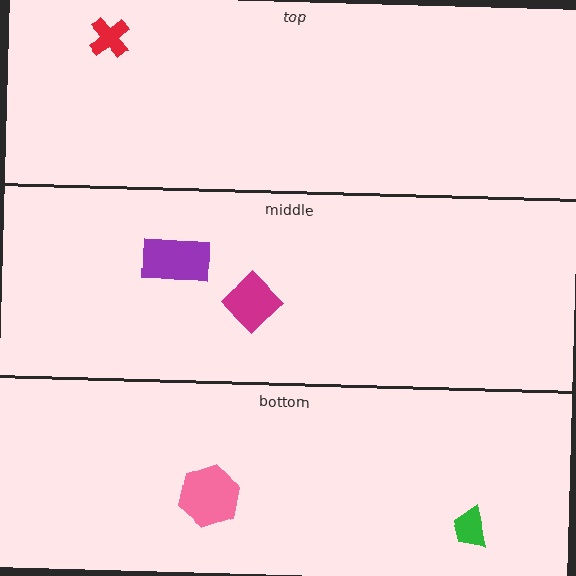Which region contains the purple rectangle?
The middle region.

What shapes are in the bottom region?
The green trapezoid, the pink hexagon.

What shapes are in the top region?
The red cross.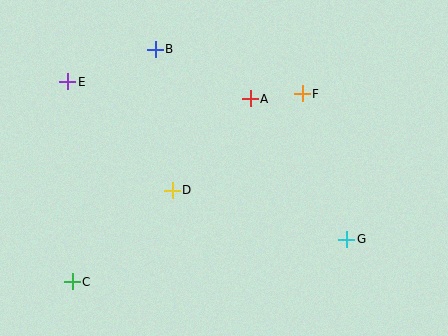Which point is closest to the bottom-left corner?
Point C is closest to the bottom-left corner.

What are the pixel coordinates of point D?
Point D is at (172, 190).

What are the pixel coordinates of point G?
Point G is at (347, 239).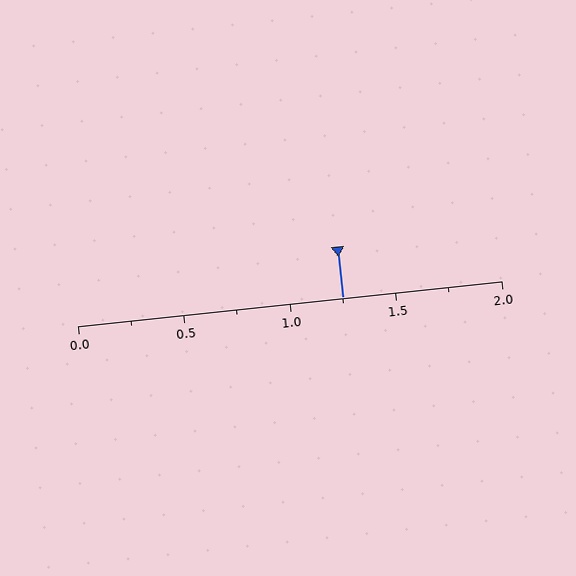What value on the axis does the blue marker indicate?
The marker indicates approximately 1.25.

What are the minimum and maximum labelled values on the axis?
The axis runs from 0.0 to 2.0.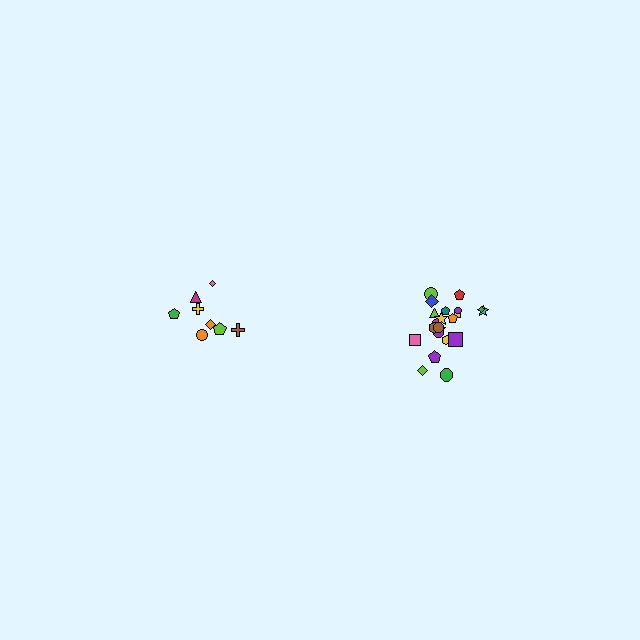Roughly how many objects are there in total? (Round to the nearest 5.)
Roughly 30 objects in total.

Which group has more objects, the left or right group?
The right group.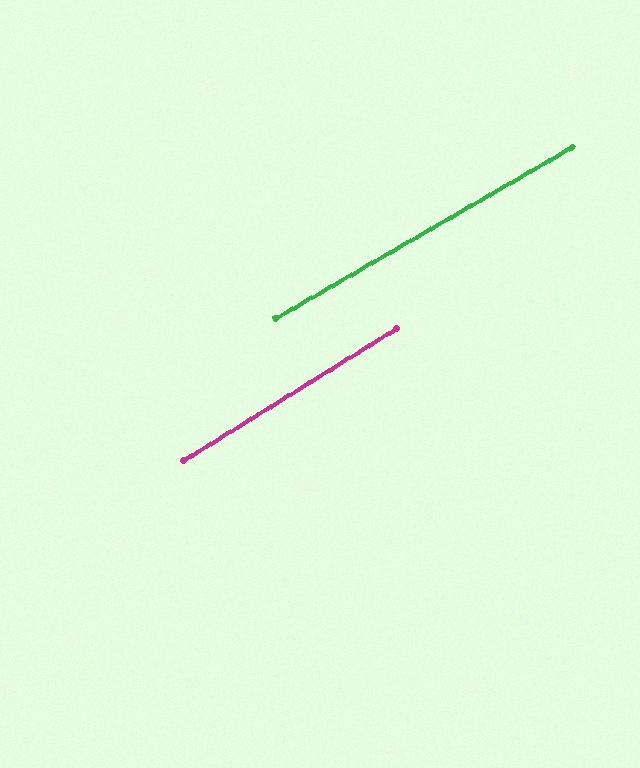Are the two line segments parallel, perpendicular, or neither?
Parallel — their directions differ by only 1.9°.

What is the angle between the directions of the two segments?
Approximately 2 degrees.